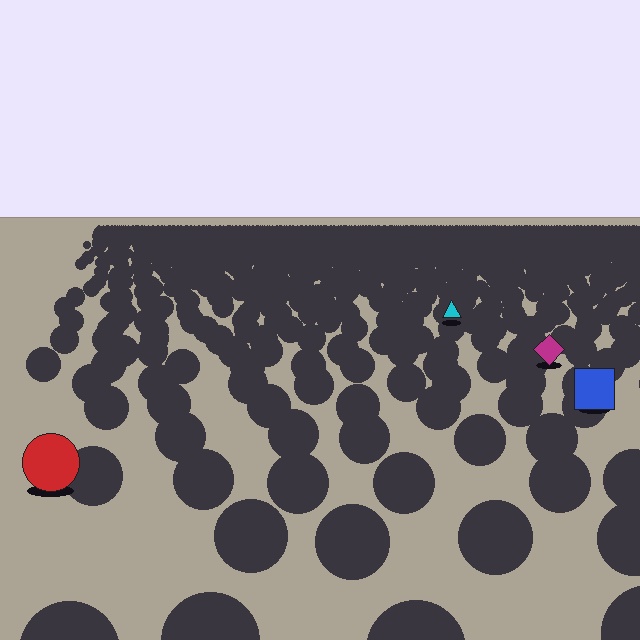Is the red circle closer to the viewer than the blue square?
Yes. The red circle is closer — you can tell from the texture gradient: the ground texture is coarser near it.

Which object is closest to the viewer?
The red circle is closest. The texture marks near it are larger and more spread out.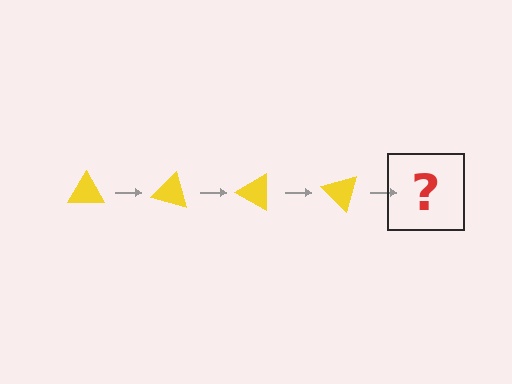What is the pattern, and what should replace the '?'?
The pattern is that the triangle rotates 15 degrees each step. The '?' should be a yellow triangle rotated 60 degrees.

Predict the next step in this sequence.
The next step is a yellow triangle rotated 60 degrees.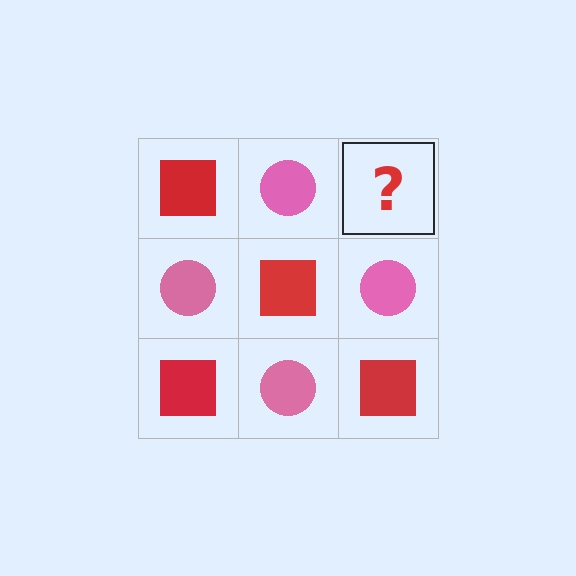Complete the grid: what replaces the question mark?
The question mark should be replaced with a red square.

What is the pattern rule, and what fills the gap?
The rule is that it alternates red square and pink circle in a checkerboard pattern. The gap should be filled with a red square.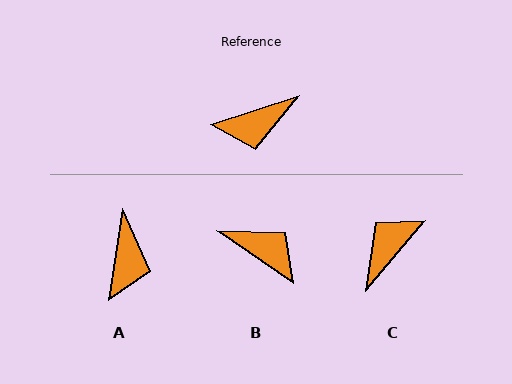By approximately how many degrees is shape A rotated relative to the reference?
Approximately 63 degrees counter-clockwise.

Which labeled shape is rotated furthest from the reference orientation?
C, about 149 degrees away.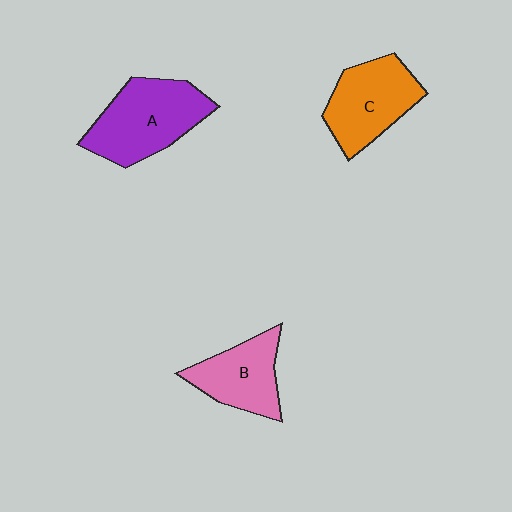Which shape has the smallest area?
Shape B (pink).